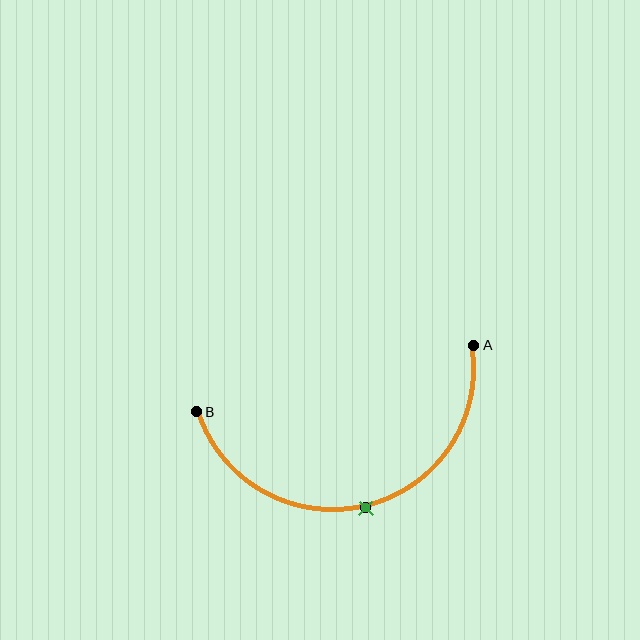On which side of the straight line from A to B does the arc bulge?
The arc bulges below the straight line connecting A and B.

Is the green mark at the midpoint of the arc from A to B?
Yes. The green mark lies on the arc at equal arc-length from both A and B — it is the arc midpoint.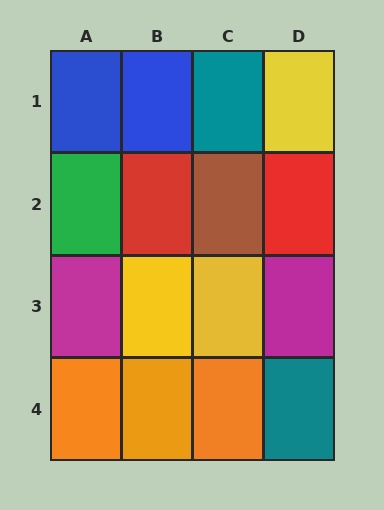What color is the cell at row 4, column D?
Teal.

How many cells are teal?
2 cells are teal.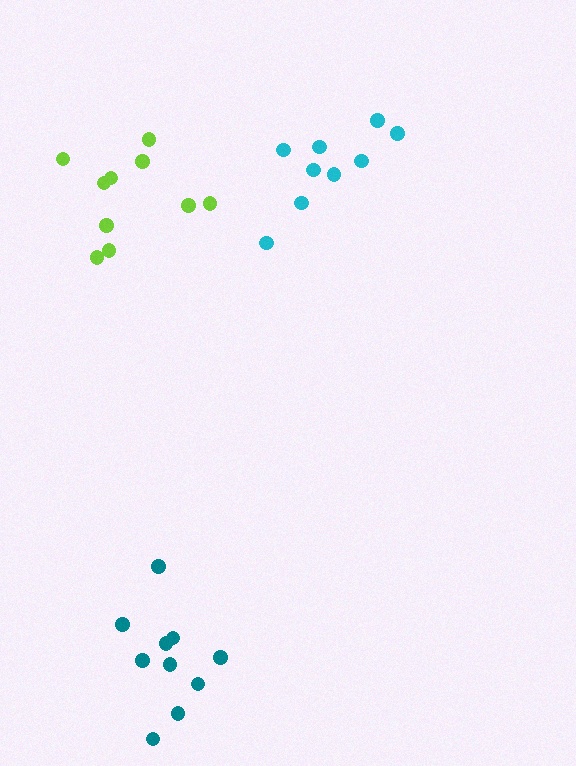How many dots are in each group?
Group 1: 10 dots, Group 2: 10 dots, Group 3: 9 dots (29 total).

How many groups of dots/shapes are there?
There are 3 groups.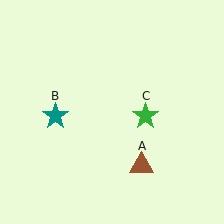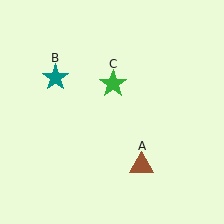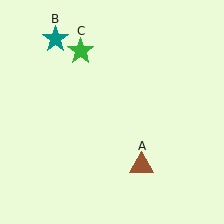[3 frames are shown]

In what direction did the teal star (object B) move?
The teal star (object B) moved up.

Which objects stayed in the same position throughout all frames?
Brown triangle (object A) remained stationary.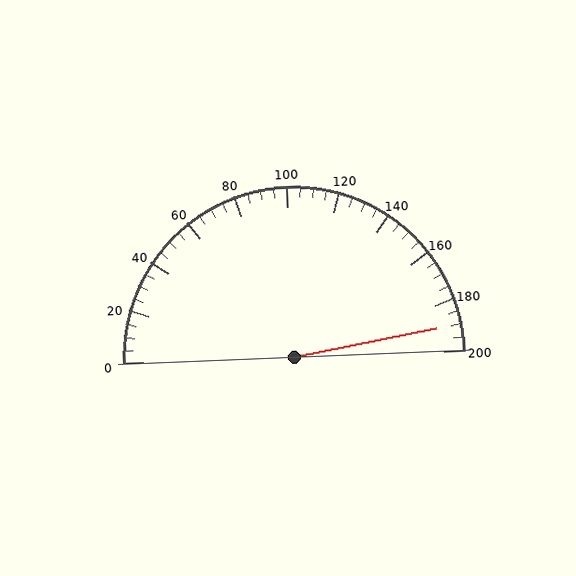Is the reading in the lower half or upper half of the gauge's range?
The reading is in the upper half of the range (0 to 200).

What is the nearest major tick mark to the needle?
The nearest major tick mark is 200.